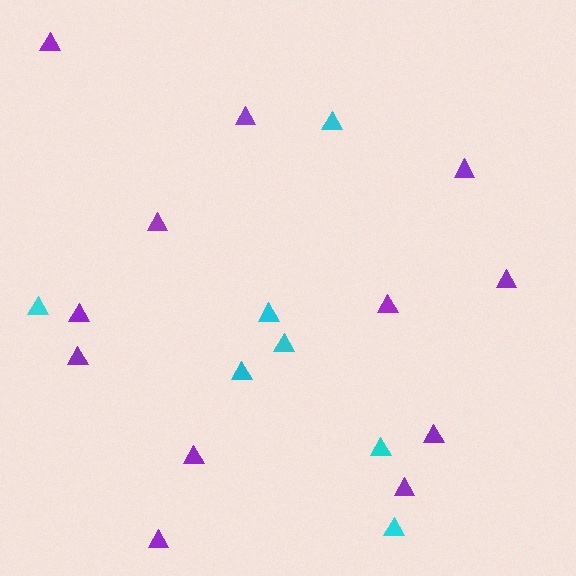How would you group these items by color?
There are 2 groups: one group of cyan triangles (7) and one group of purple triangles (12).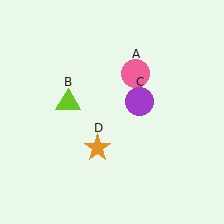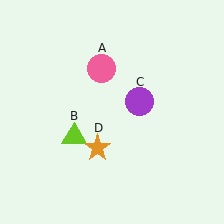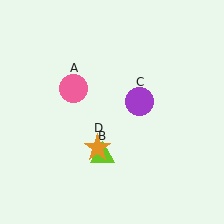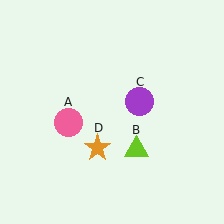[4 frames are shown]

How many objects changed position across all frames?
2 objects changed position: pink circle (object A), lime triangle (object B).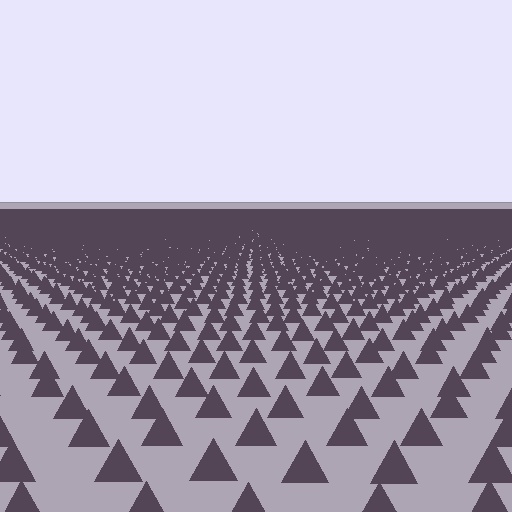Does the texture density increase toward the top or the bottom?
Density increases toward the top.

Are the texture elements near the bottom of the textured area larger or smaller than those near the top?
Larger. Near the bottom, elements are closer to the viewer and appear at a bigger on-screen size.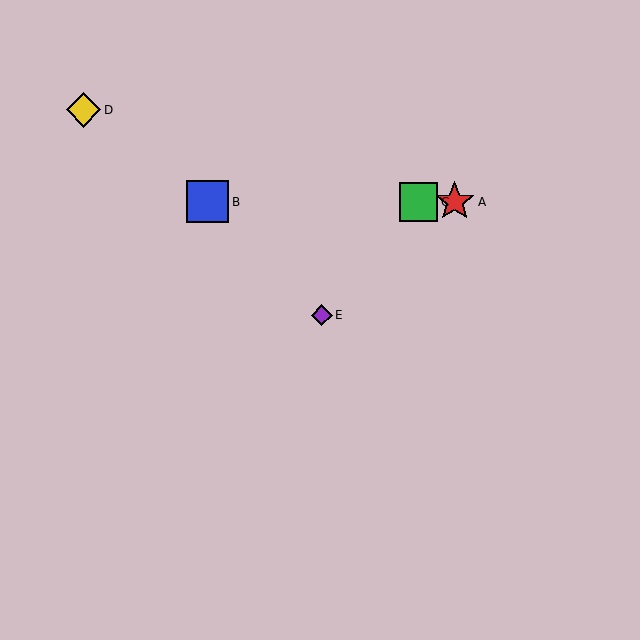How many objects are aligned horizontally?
3 objects (A, B, C) are aligned horizontally.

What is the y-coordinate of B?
Object B is at y≈202.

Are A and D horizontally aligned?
No, A is at y≈202 and D is at y≈110.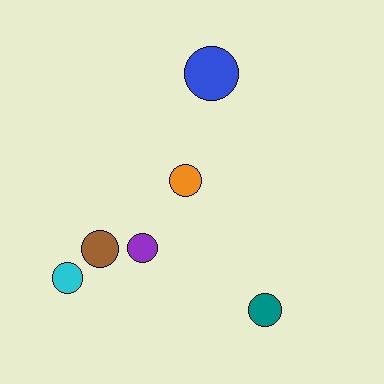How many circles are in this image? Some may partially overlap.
There are 6 circles.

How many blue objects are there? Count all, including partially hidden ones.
There is 1 blue object.